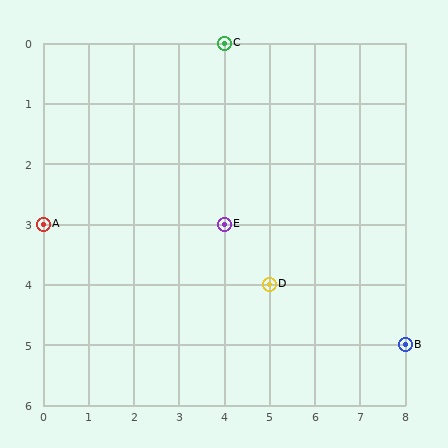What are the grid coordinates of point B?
Point B is at grid coordinates (8, 5).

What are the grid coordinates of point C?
Point C is at grid coordinates (4, 0).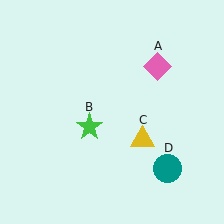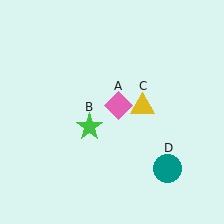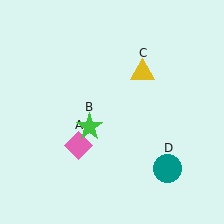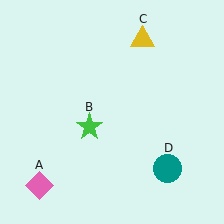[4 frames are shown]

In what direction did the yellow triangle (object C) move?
The yellow triangle (object C) moved up.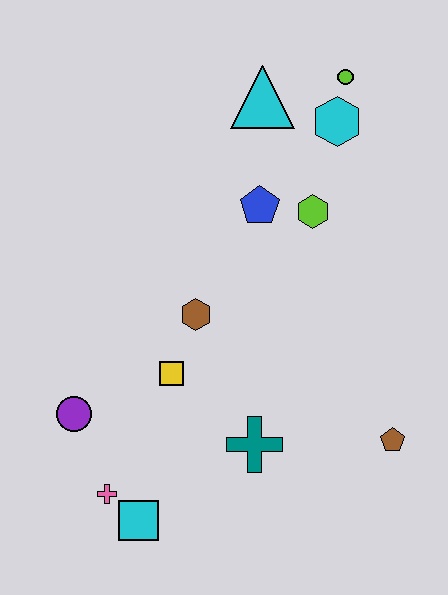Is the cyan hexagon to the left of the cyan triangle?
No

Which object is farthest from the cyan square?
The lime circle is farthest from the cyan square.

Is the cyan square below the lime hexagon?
Yes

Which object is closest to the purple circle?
The pink cross is closest to the purple circle.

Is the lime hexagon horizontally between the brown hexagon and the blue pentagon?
No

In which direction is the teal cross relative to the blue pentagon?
The teal cross is below the blue pentagon.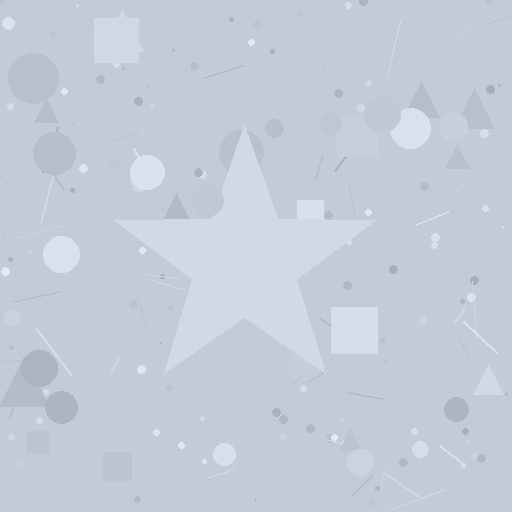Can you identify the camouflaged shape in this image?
The camouflaged shape is a star.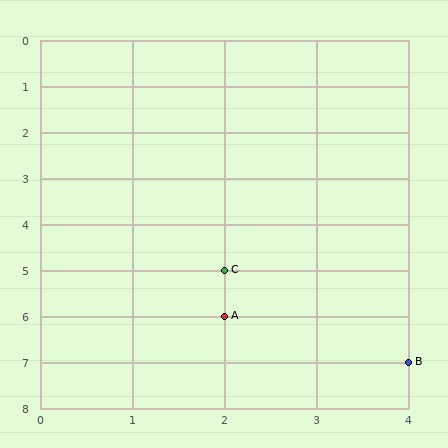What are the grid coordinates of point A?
Point A is at grid coordinates (2, 6).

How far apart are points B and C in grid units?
Points B and C are 2 columns and 2 rows apart (about 2.8 grid units diagonally).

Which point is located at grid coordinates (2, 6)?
Point A is at (2, 6).